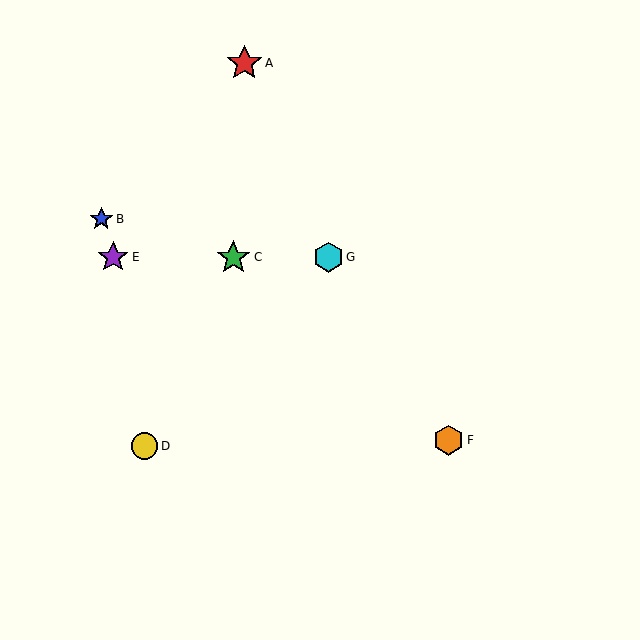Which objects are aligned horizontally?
Objects C, E, G are aligned horizontally.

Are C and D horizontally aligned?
No, C is at y≈257 and D is at y≈446.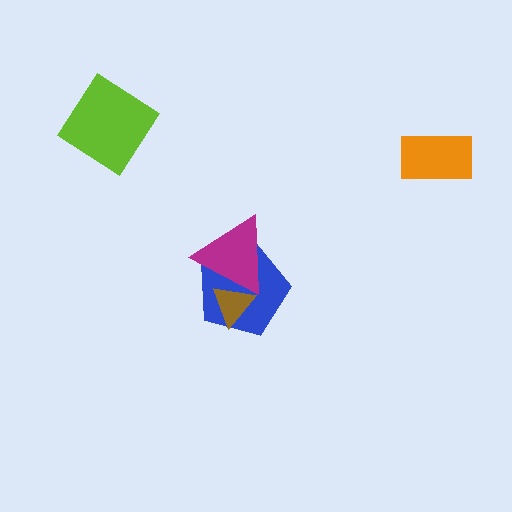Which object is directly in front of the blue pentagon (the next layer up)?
The brown triangle is directly in front of the blue pentagon.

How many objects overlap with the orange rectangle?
0 objects overlap with the orange rectangle.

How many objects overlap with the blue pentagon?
2 objects overlap with the blue pentagon.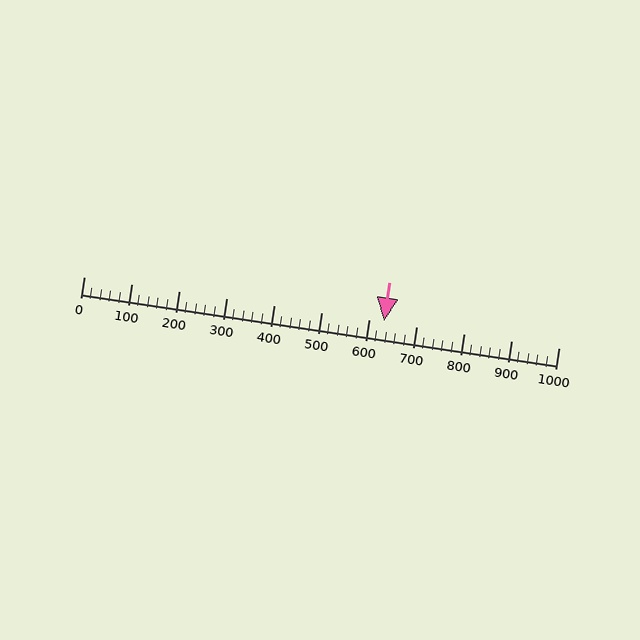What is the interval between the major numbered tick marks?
The major tick marks are spaced 100 units apart.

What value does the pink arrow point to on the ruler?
The pink arrow points to approximately 632.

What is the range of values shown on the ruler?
The ruler shows values from 0 to 1000.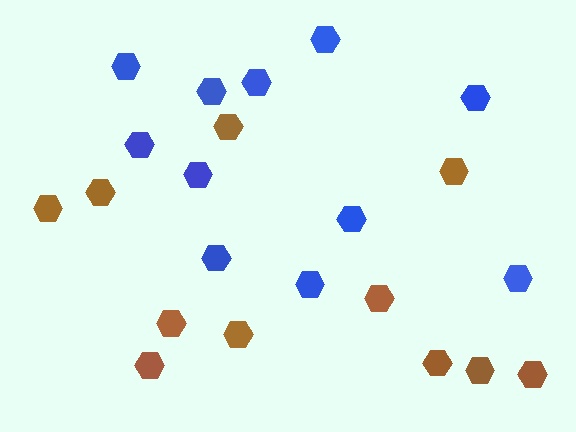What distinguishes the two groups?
There are 2 groups: one group of blue hexagons (11) and one group of brown hexagons (11).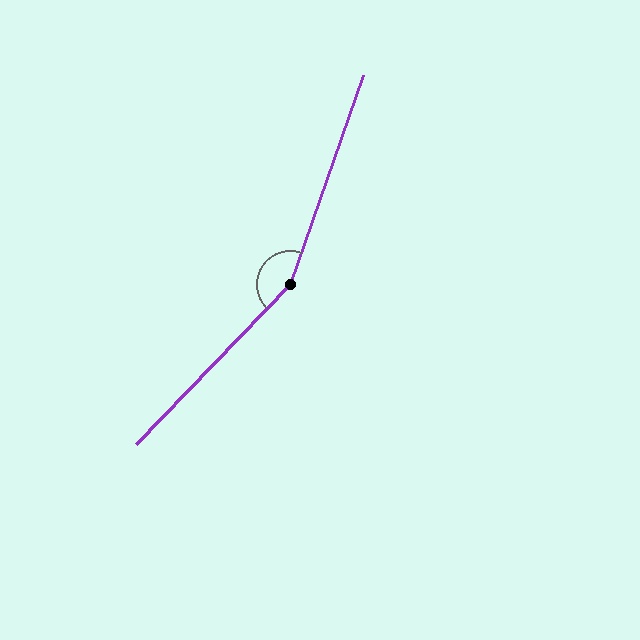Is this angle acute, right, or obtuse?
It is obtuse.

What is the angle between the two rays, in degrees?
Approximately 155 degrees.